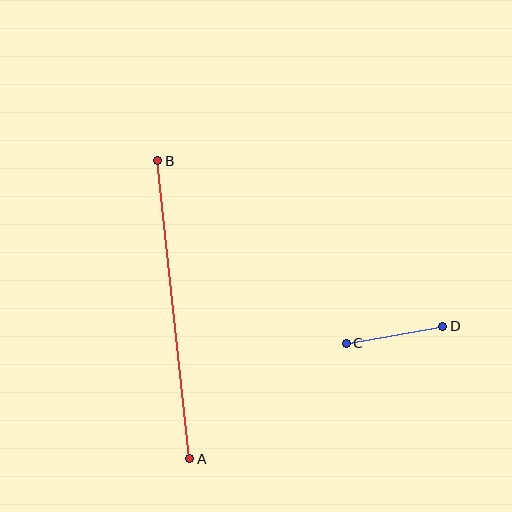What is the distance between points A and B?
The distance is approximately 300 pixels.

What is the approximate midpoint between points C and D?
The midpoint is at approximately (394, 335) pixels.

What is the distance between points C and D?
The distance is approximately 98 pixels.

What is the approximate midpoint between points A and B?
The midpoint is at approximately (174, 310) pixels.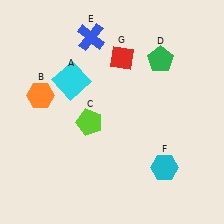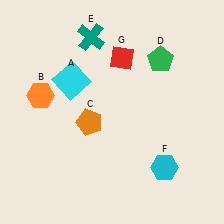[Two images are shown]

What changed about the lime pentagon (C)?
In Image 1, C is lime. In Image 2, it changed to orange.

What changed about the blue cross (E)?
In Image 1, E is blue. In Image 2, it changed to teal.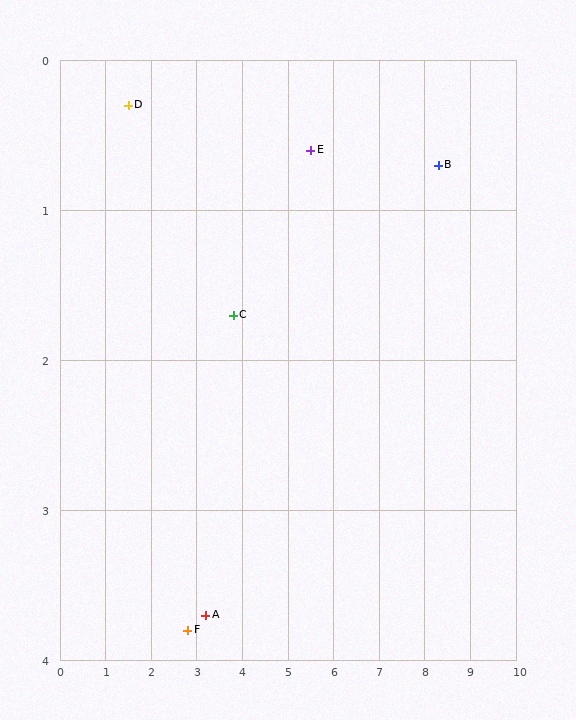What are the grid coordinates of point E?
Point E is at approximately (5.5, 0.6).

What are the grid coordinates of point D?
Point D is at approximately (1.5, 0.3).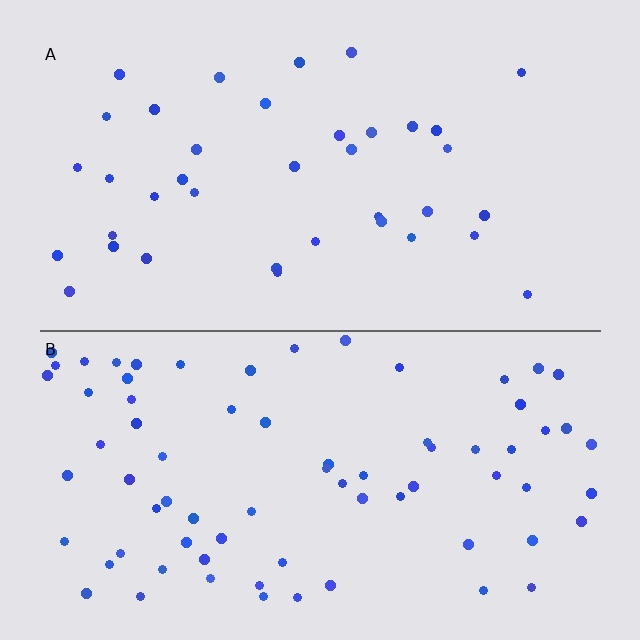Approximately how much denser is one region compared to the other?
Approximately 1.9× — region B over region A.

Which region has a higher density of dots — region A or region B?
B (the bottom).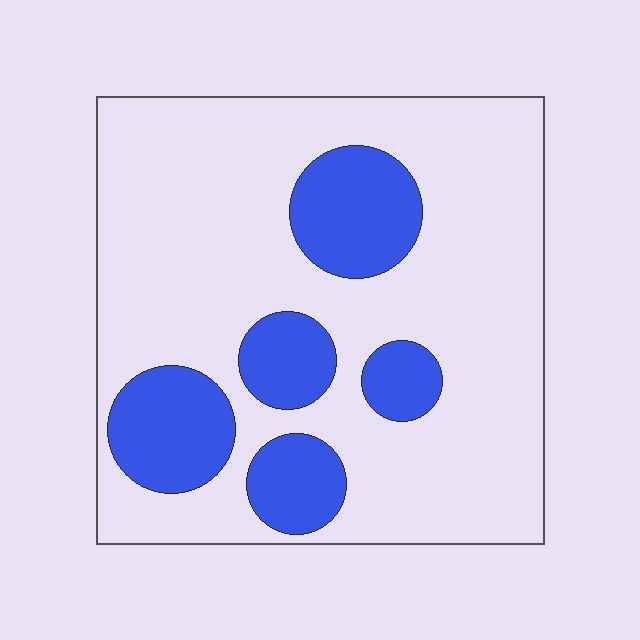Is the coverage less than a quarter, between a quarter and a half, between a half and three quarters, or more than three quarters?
Less than a quarter.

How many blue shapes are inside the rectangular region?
5.